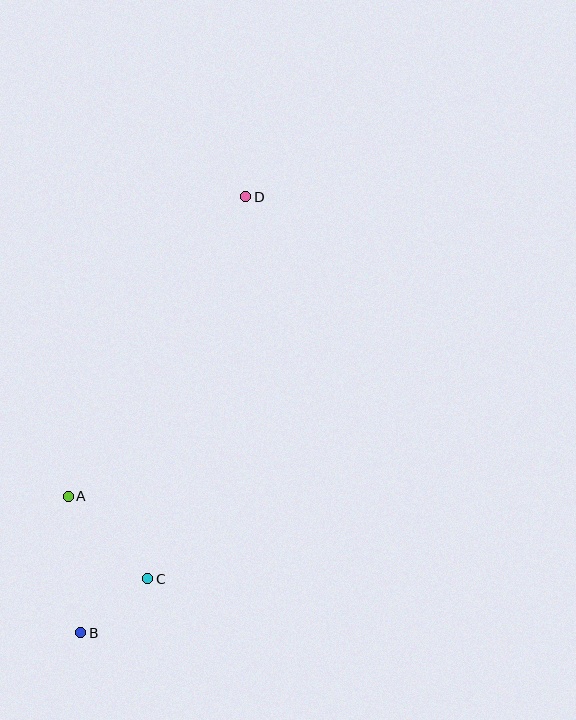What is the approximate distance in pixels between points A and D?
The distance between A and D is approximately 348 pixels.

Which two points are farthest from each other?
Points B and D are farthest from each other.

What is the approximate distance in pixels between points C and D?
The distance between C and D is approximately 394 pixels.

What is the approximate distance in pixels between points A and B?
The distance between A and B is approximately 137 pixels.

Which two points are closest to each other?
Points B and C are closest to each other.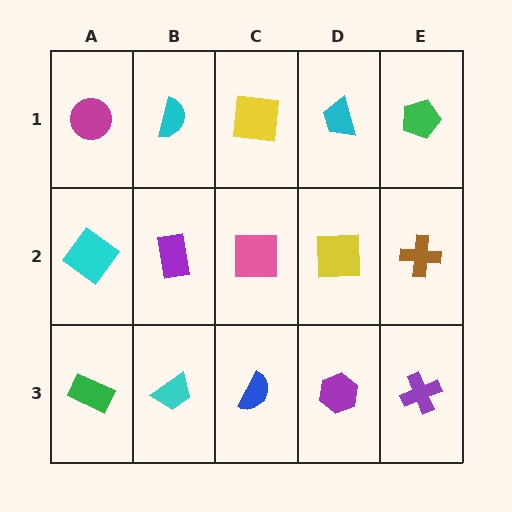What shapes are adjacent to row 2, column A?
A magenta circle (row 1, column A), a green rectangle (row 3, column A), a purple rectangle (row 2, column B).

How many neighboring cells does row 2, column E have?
3.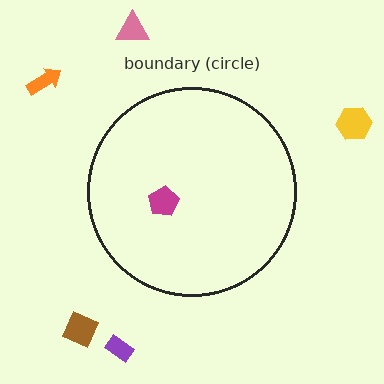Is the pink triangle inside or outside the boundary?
Outside.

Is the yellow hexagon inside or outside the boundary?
Outside.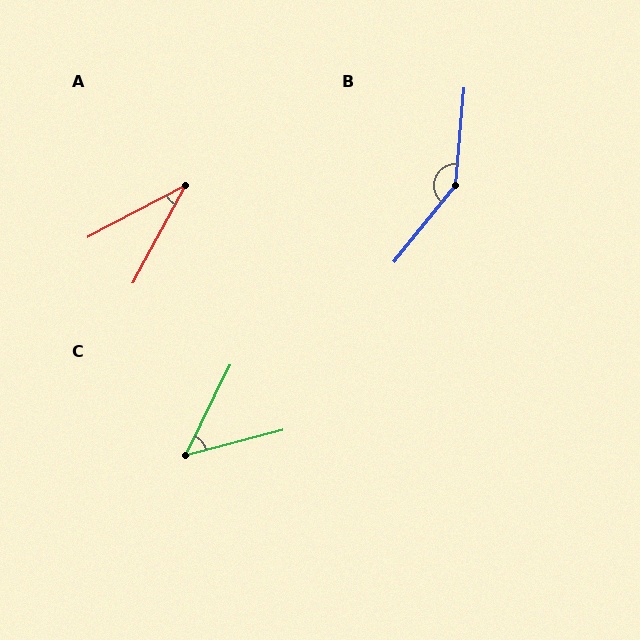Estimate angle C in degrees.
Approximately 49 degrees.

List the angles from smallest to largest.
A (34°), C (49°), B (146°).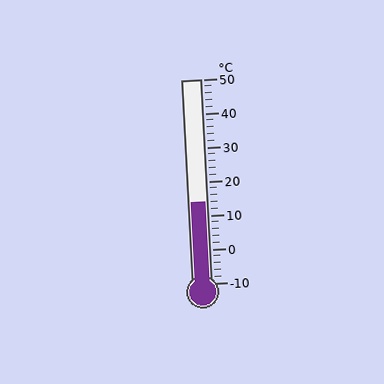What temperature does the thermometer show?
The thermometer shows approximately 14°C.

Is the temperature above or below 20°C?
The temperature is below 20°C.